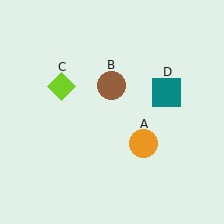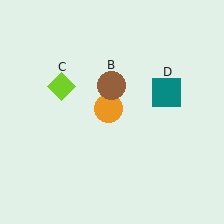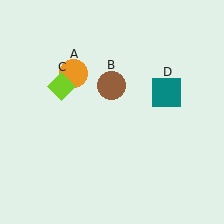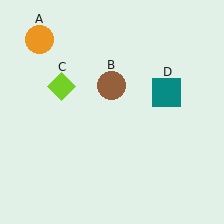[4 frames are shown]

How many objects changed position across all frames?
1 object changed position: orange circle (object A).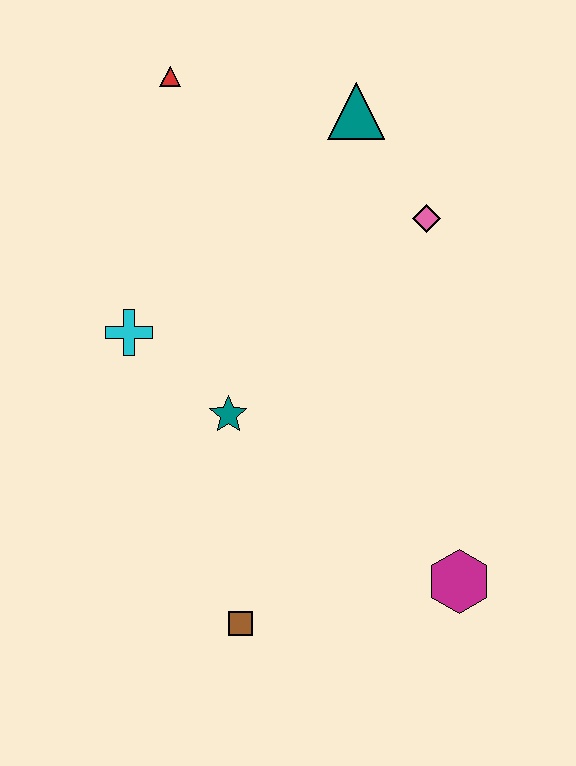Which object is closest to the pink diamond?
The teal triangle is closest to the pink diamond.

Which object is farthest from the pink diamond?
The brown square is farthest from the pink diamond.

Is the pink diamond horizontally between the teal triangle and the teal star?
No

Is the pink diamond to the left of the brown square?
No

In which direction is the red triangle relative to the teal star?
The red triangle is above the teal star.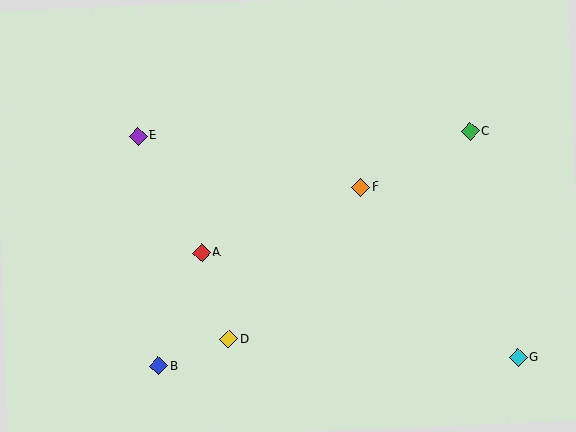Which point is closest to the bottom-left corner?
Point B is closest to the bottom-left corner.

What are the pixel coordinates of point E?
Point E is at (138, 136).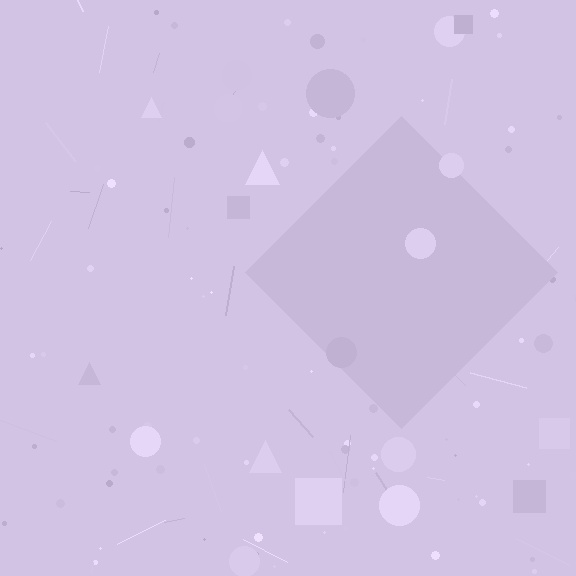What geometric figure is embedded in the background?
A diamond is embedded in the background.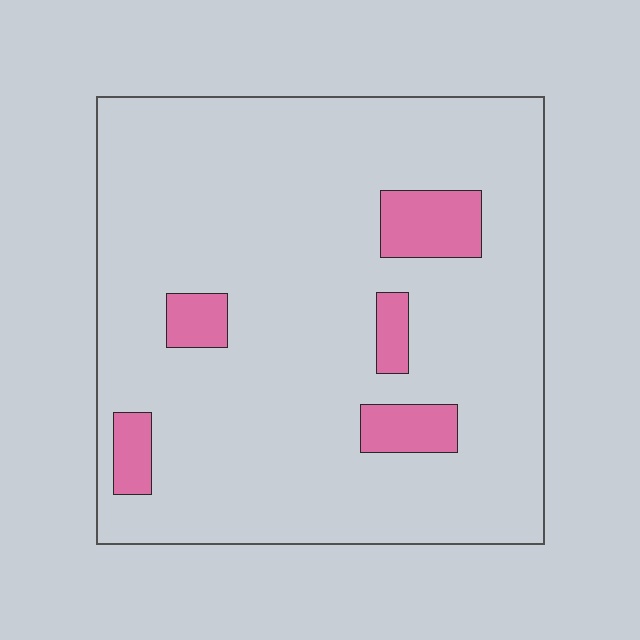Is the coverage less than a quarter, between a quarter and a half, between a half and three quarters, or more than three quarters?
Less than a quarter.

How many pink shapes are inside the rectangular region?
5.